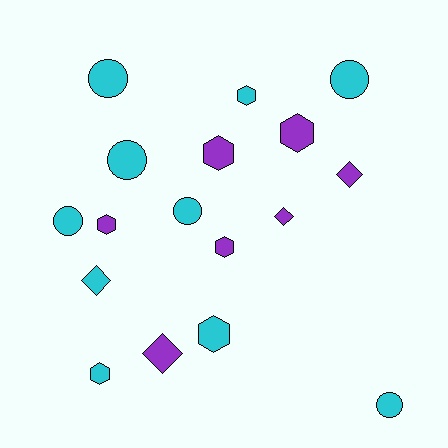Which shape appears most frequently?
Hexagon, with 7 objects.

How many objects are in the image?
There are 17 objects.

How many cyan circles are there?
There are 6 cyan circles.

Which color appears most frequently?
Cyan, with 10 objects.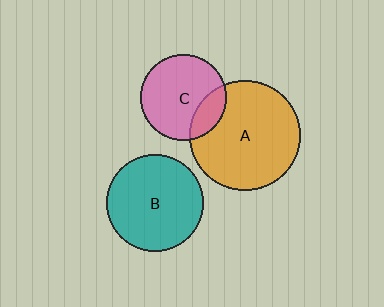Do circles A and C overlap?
Yes.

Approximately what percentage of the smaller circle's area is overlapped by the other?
Approximately 20%.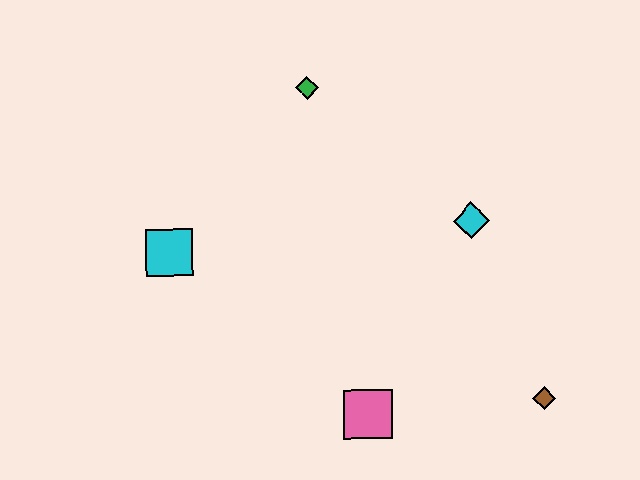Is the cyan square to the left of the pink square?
Yes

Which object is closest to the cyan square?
The green diamond is closest to the cyan square.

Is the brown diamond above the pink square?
Yes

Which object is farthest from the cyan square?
The brown diamond is farthest from the cyan square.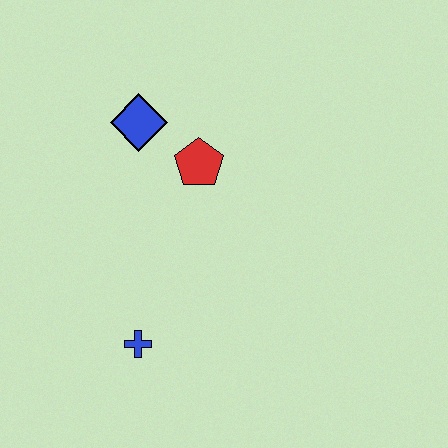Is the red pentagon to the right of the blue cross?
Yes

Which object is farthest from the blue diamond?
The blue cross is farthest from the blue diamond.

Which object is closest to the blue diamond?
The red pentagon is closest to the blue diamond.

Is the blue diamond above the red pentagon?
Yes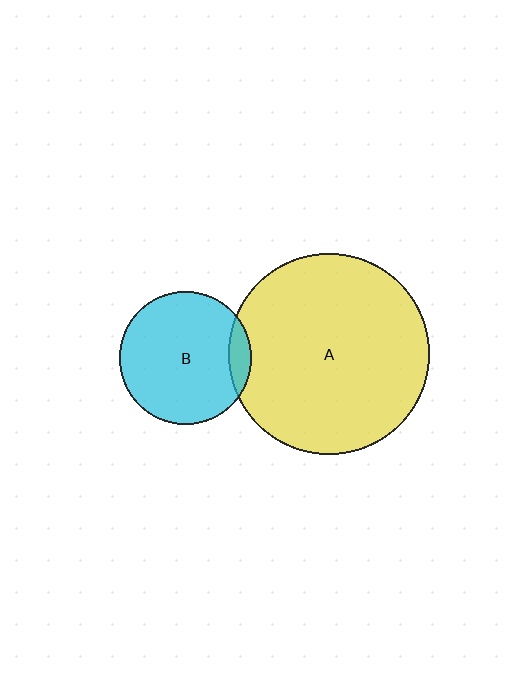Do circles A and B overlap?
Yes.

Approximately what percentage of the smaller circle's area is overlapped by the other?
Approximately 10%.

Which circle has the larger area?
Circle A (yellow).